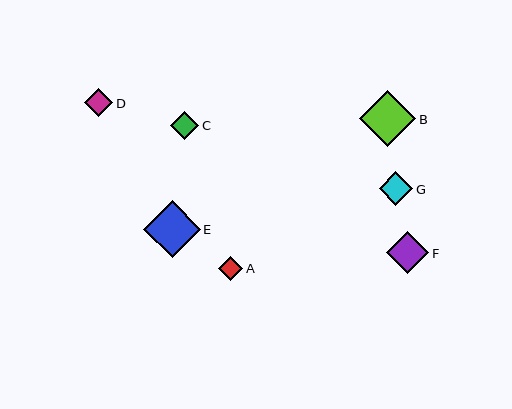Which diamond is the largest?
Diamond E is the largest with a size of approximately 57 pixels.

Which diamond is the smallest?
Diamond A is the smallest with a size of approximately 24 pixels.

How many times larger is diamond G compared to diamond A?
Diamond G is approximately 1.4 times the size of diamond A.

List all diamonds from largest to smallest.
From largest to smallest: E, B, F, G, C, D, A.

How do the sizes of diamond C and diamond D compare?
Diamond C and diamond D are approximately the same size.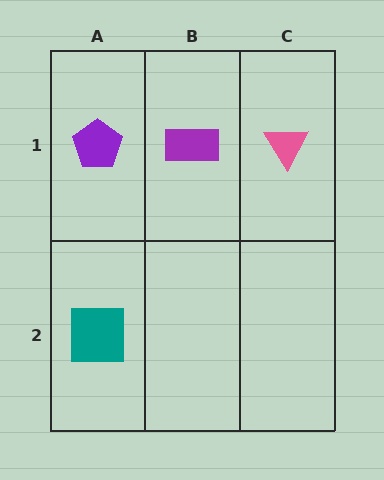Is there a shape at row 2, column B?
No, that cell is empty.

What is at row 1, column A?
A purple pentagon.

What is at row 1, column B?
A purple rectangle.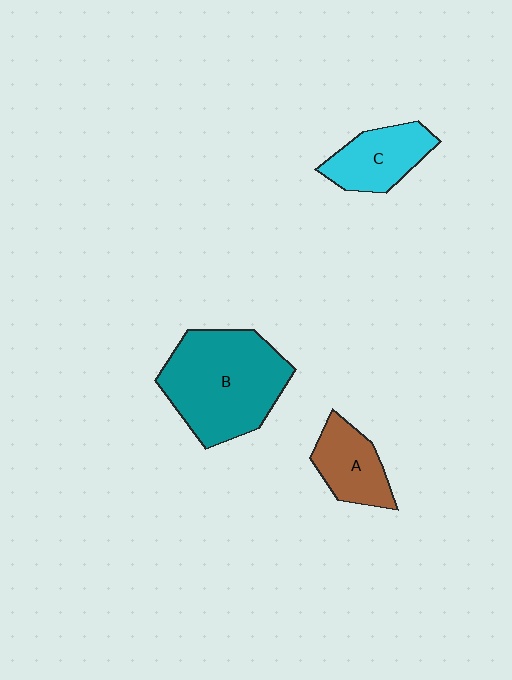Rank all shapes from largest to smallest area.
From largest to smallest: B (teal), C (cyan), A (brown).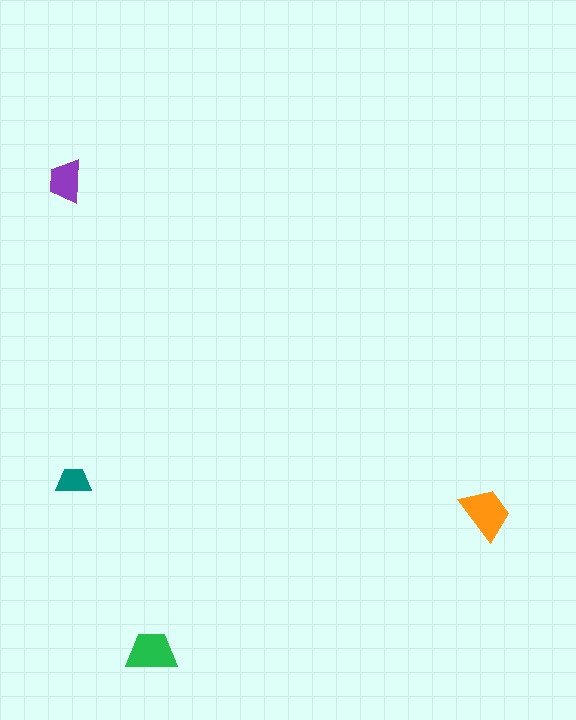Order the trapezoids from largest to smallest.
the orange one, the green one, the purple one, the teal one.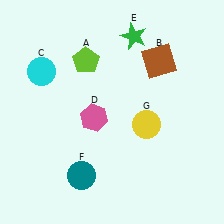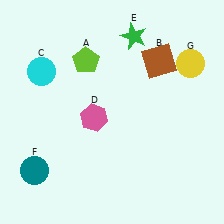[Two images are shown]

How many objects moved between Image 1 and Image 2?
2 objects moved between the two images.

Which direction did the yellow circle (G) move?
The yellow circle (G) moved up.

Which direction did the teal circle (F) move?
The teal circle (F) moved left.